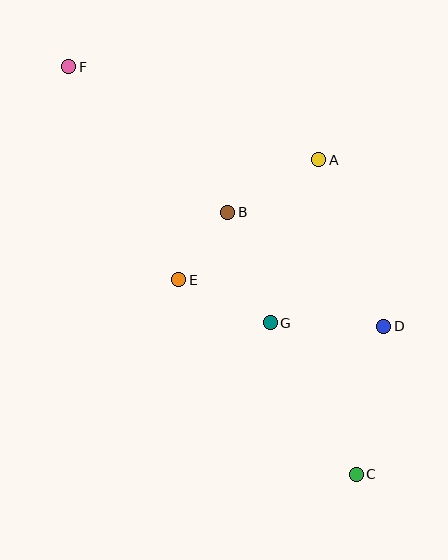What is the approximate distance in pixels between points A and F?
The distance between A and F is approximately 267 pixels.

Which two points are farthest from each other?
Points C and F are farthest from each other.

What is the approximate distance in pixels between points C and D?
The distance between C and D is approximately 151 pixels.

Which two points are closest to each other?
Points B and E are closest to each other.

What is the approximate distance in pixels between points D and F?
The distance between D and F is approximately 408 pixels.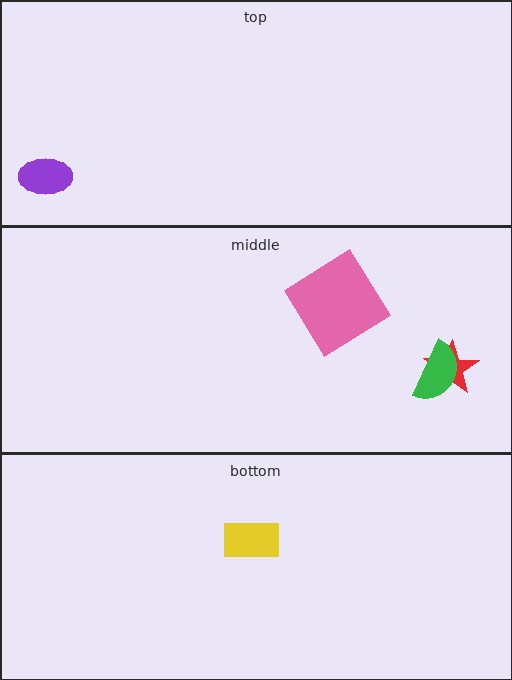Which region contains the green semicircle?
The middle region.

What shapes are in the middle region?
The red star, the green semicircle, the pink diamond.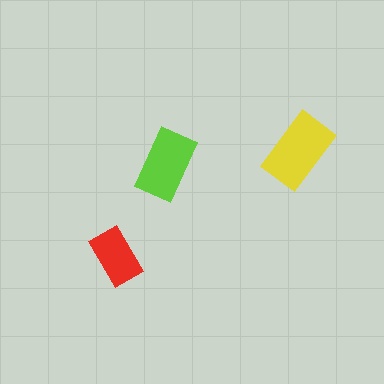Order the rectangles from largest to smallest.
the yellow one, the lime one, the red one.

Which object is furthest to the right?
The yellow rectangle is rightmost.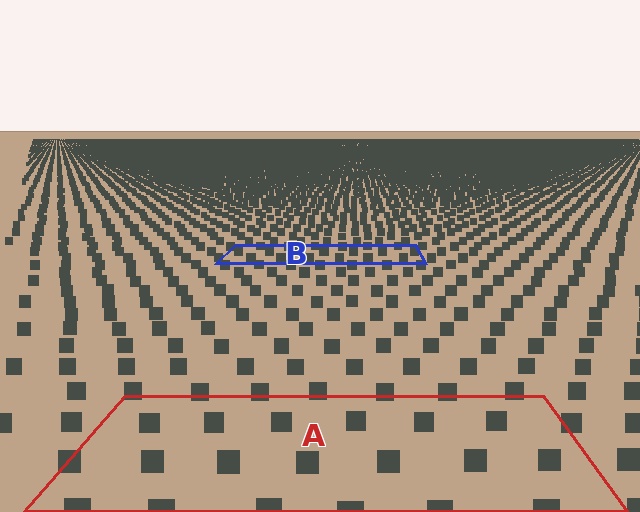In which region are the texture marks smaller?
The texture marks are smaller in region B, because it is farther away.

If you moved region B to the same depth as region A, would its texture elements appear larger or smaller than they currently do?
They would appear larger. At a closer depth, the same texture elements are projected at a bigger on-screen size.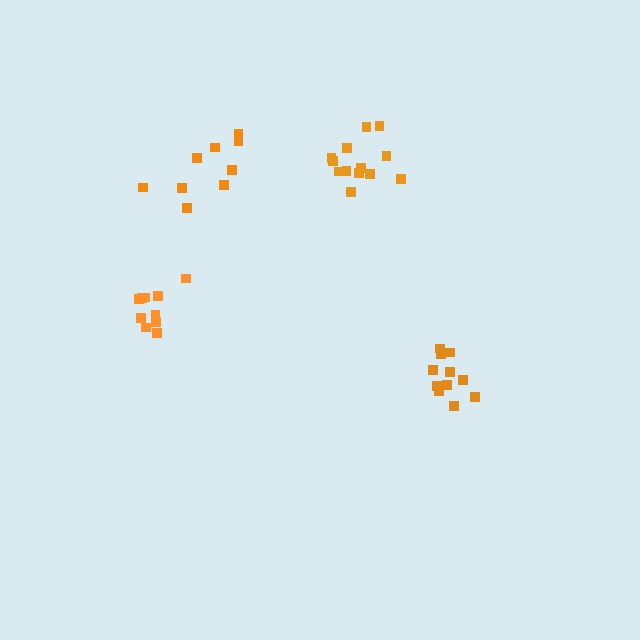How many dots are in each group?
Group 1: 11 dots, Group 2: 9 dots, Group 3: 10 dots, Group 4: 13 dots (43 total).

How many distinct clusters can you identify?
There are 4 distinct clusters.